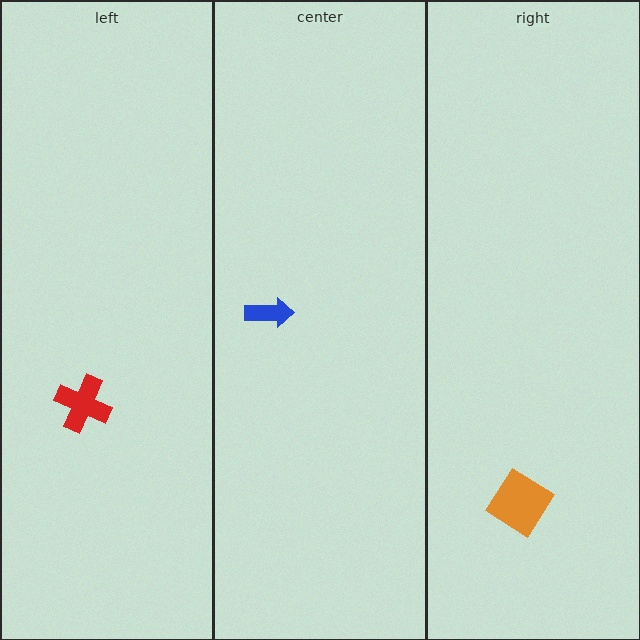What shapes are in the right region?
The orange diamond.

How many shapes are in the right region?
1.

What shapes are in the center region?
The blue arrow.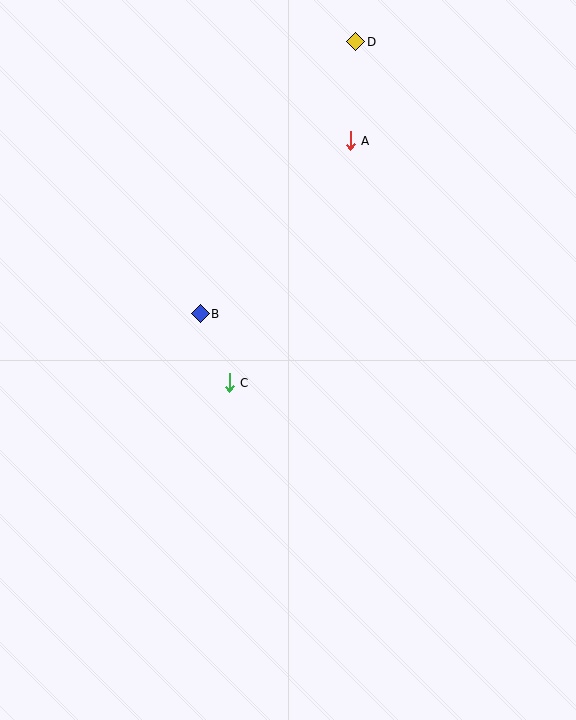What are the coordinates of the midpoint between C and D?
The midpoint between C and D is at (292, 212).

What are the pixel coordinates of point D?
Point D is at (356, 42).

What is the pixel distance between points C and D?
The distance between C and D is 364 pixels.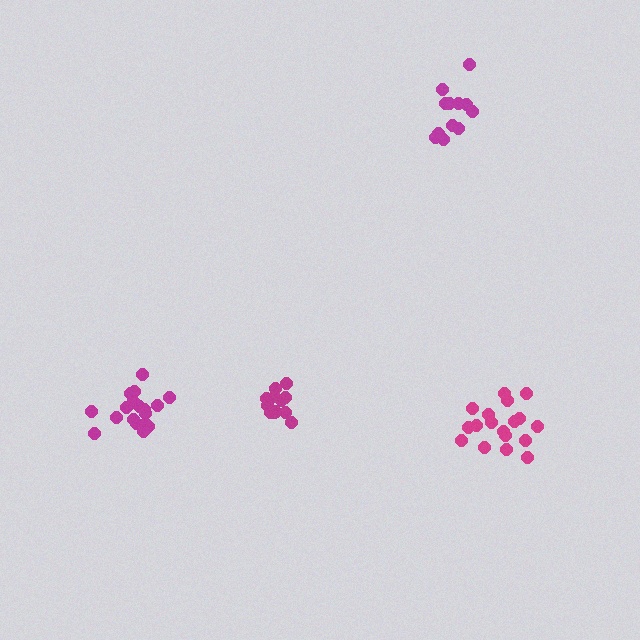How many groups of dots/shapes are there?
There are 4 groups.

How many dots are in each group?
Group 1: 12 dots, Group 2: 12 dots, Group 3: 18 dots, Group 4: 18 dots (60 total).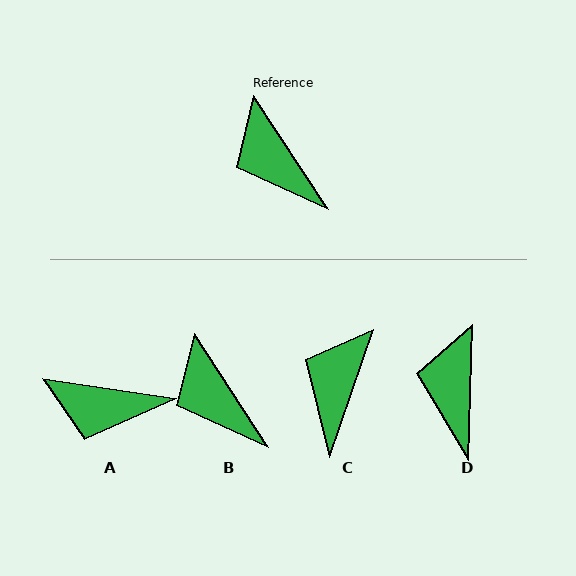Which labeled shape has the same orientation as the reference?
B.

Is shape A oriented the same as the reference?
No, it is off by about 48 degrees.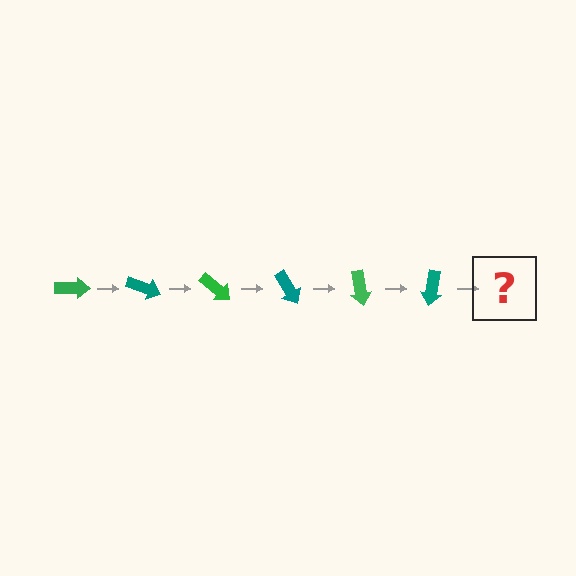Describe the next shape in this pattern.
It should be a green arrow, rotated 120 degrees from the start.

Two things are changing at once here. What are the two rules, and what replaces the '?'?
The two rules are that it rotates 20 degrees each step and the color cycles through green and teal. The '?' should be a green arrow, rotated 120 degrees from the start.